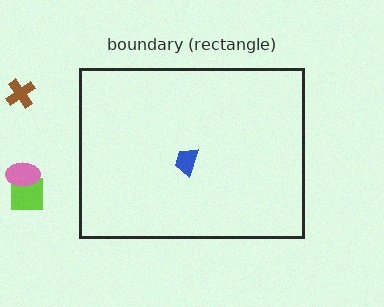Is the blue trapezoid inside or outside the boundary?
Inside.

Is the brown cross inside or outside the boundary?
Outside.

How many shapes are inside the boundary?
1 inside, 3 outside.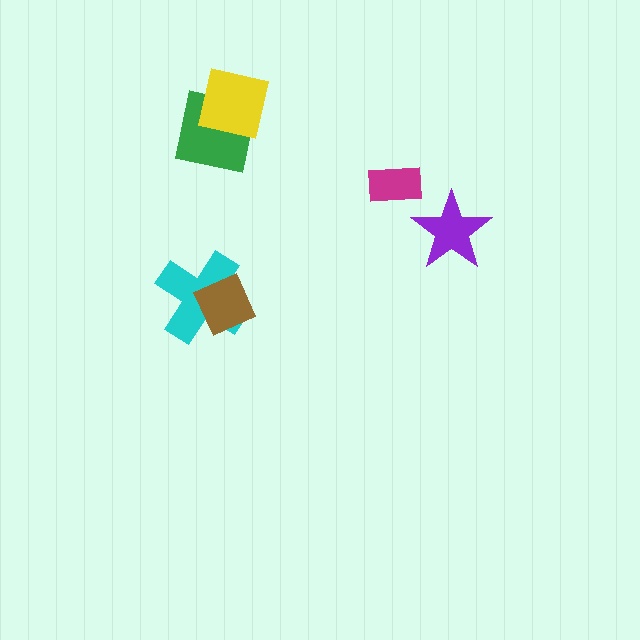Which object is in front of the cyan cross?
The brown diamond is in front of the cyan cross.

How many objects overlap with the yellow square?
1 object overlaps with the yellow square.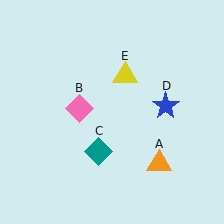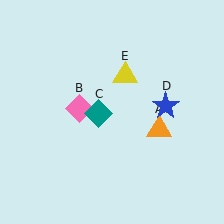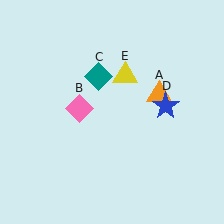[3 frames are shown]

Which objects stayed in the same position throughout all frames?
Pink diamond (object B) and blue star (object D) and yellow triangle (object E) remained stationary.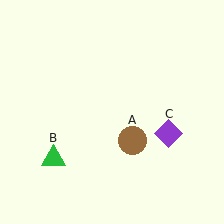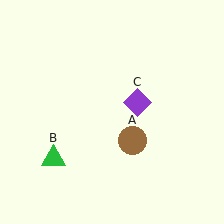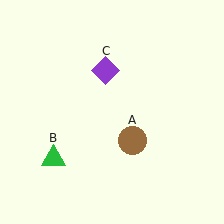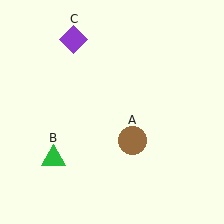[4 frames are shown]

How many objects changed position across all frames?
1 object changed position: purple diamond (object C).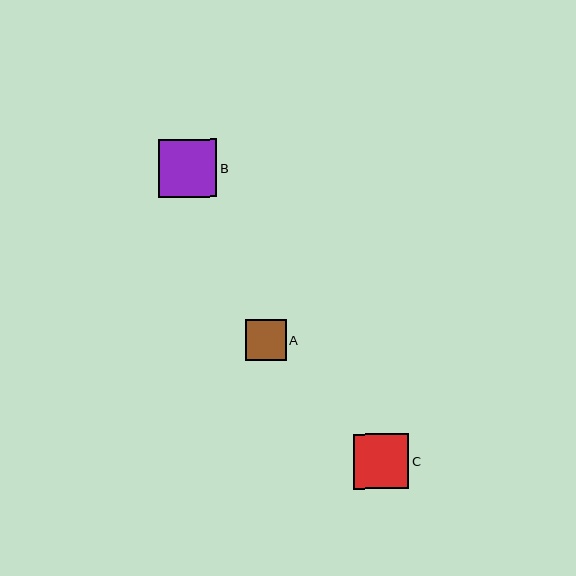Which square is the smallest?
Square A is the smallest with a size of approximately 41 pixels.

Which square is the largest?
Square B is the largest with a size of approximately 58 pixels.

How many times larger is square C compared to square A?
Square C is approximately 1.3 times the size of square A.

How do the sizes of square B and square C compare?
Square B and square C are approximately the same size.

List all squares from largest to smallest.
From largest to smallest: B, C, A.